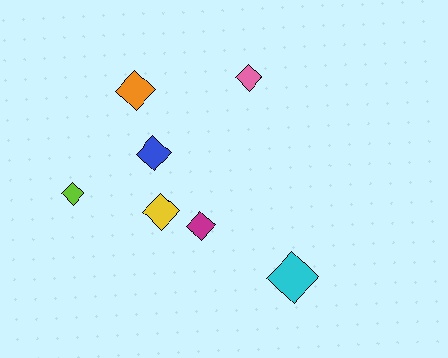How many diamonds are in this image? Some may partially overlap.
There are 7 diamonds.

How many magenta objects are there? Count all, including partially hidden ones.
There is 1 magenta object.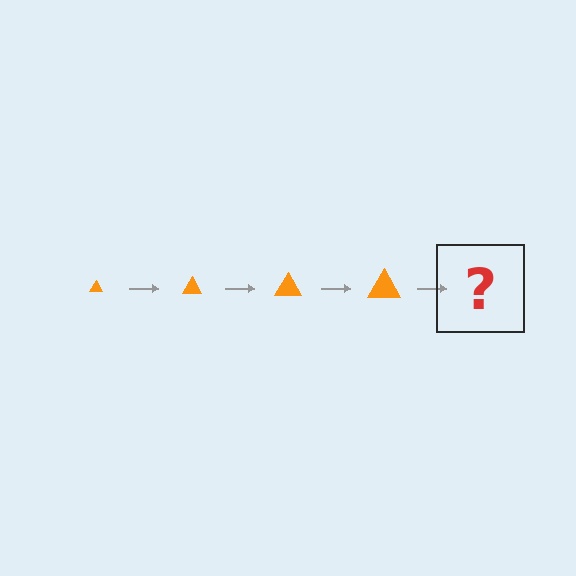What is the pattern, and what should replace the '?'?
The pattern is that the triangle gets progressively larger each step. The '?' should be an orange triangle, larger than the previous one.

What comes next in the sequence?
The next element should be an orange triangle, larger than the previous one.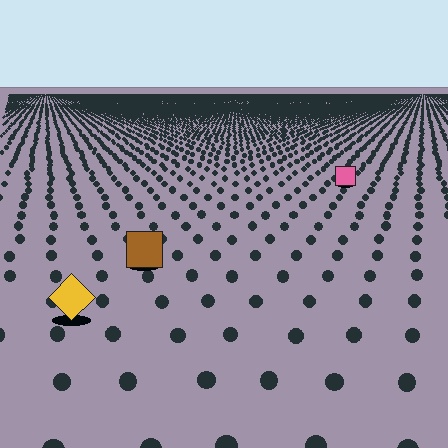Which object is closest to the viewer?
The yellow diamond is closest. The texture marks near it are larger and more spread out.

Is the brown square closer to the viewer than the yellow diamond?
No. The yellow diamond is closer — you can tell from the texture gradient: the ground texture is coarser near it.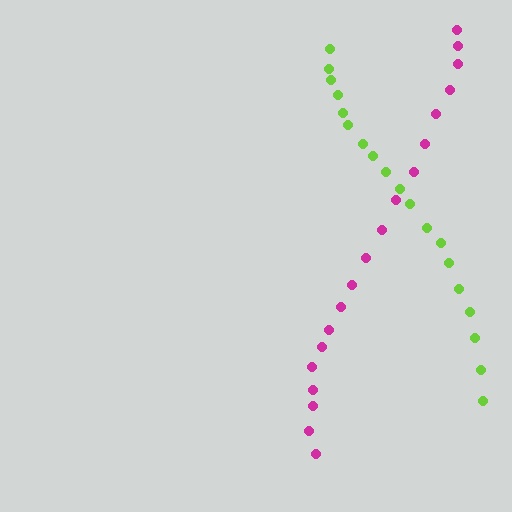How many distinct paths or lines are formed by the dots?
There are 2 distinct paths.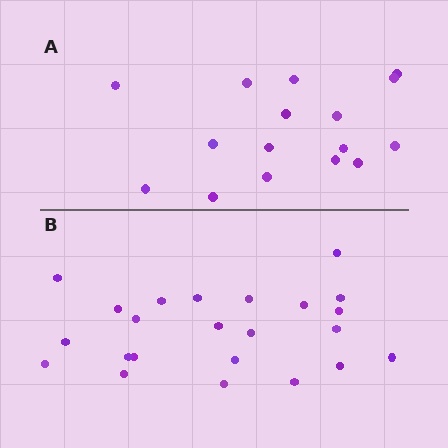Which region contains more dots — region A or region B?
Region B (the bottom region) has more dots.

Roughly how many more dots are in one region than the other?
Region B has roughly 8 or so more dots than region A.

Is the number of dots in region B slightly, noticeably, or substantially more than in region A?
Region B has noticeably more, but not dramatically so. The ratio is roughly 1.4 to 1.